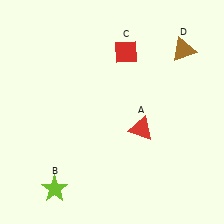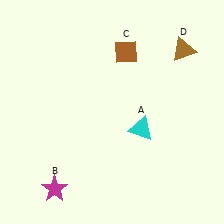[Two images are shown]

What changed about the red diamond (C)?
In Image 1, C is red. In Image 2, it changed to brown.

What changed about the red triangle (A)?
In Image 1, A is red. In Image 2, it changed to cyan.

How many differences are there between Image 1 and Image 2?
There are 3 differences between the two images.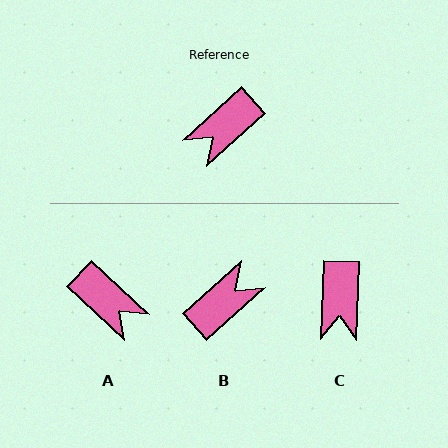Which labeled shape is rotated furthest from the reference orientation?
B, about 179 degrees away.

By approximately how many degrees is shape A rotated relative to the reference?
Approximately 95 degrees counter-clockwise.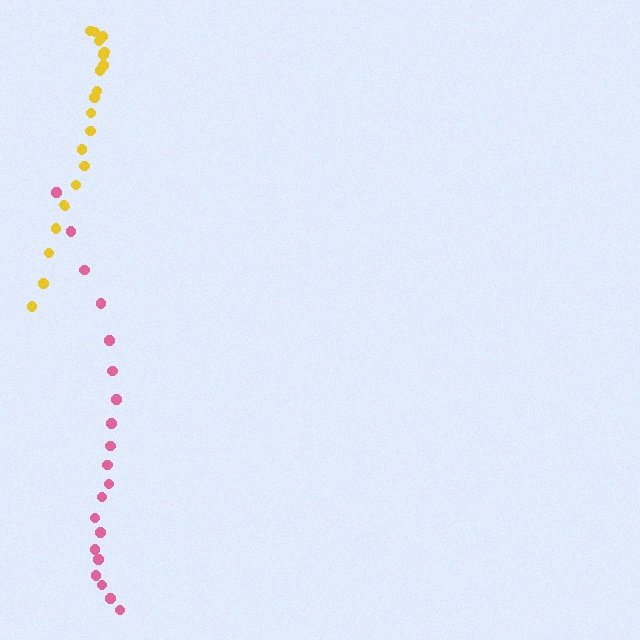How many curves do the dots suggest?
There are 2 distinct paths.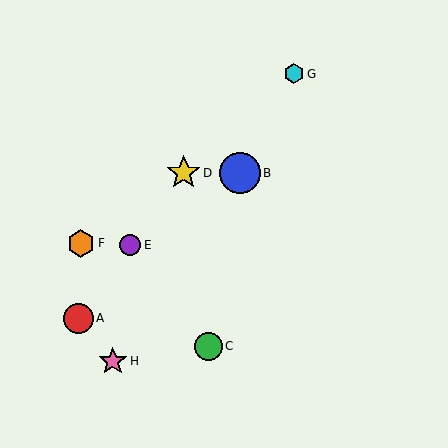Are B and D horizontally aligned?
Yes, both are at y≈173.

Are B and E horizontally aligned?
No, B is at y≈173 and E is at y≈245.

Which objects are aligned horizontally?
Objects B, D are aligned horizontally.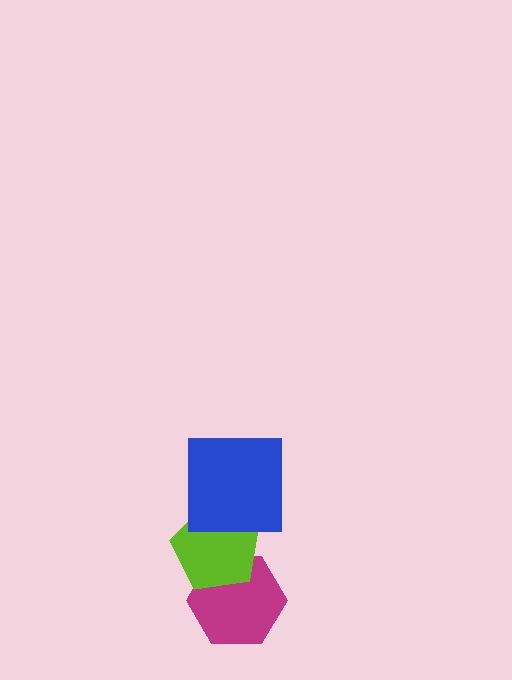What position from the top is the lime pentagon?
The lime pentagon is 2nd from the top.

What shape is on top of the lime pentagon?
The blue square is on top of the lime pentagon.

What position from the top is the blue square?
The blue square is 1st from the top.